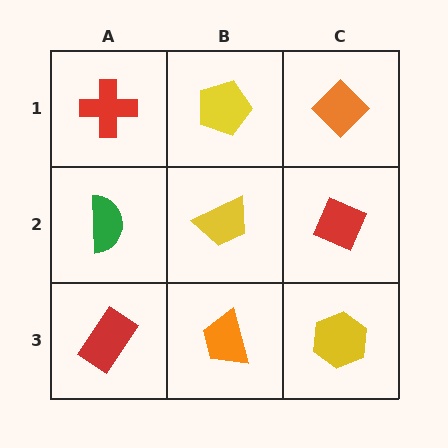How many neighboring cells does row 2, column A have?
3.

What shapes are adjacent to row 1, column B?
A yellow trapezoid (row 2, column B), a red cross (row 1, column A), an orange diamond (row 1, column C).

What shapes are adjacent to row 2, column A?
A red cross (row 1, column A), a red rectangle (row 3, column A), a yellow trapezoid (row 2, column B).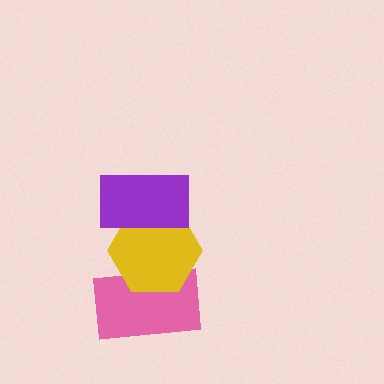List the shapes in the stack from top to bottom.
From top to bottom: the purple rectangle, the yellow hexagon, the pink rectangle.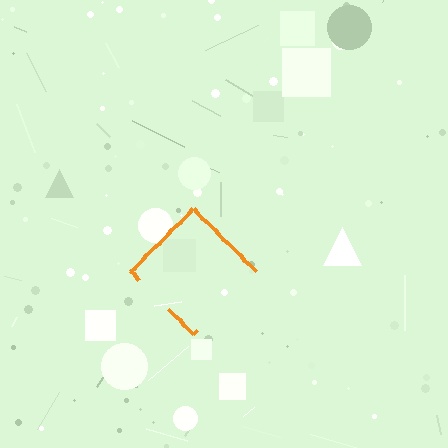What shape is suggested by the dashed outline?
The dashed outline suggests a diamond.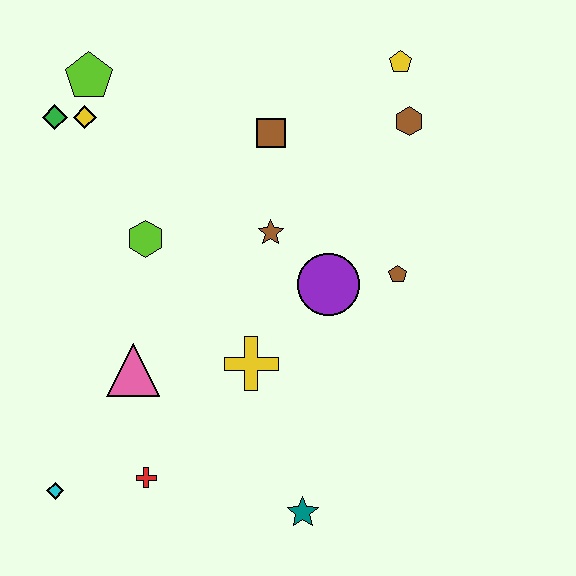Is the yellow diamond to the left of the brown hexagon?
Yes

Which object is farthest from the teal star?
The lime pentagon is farthest from the teal star.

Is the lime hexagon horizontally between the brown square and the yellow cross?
No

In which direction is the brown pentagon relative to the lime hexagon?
The brown pentagon is to the right of the lime hexagon.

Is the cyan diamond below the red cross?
Yes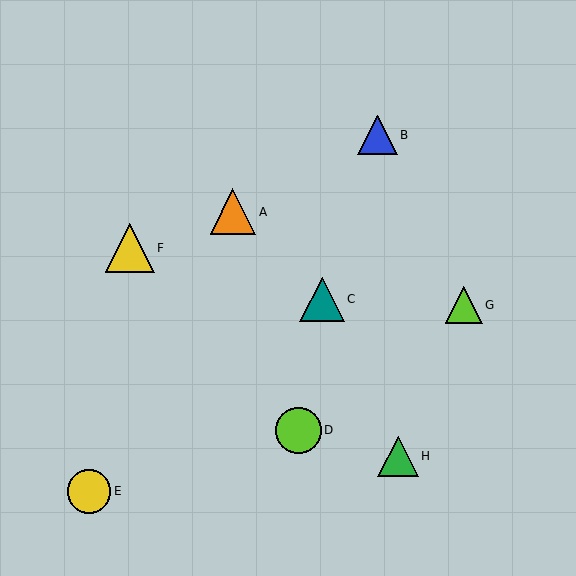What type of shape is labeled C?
Shape C is a teal triangle.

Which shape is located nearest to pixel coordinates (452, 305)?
The lime triangle (labeled G) at (464, 305) is nearest to that location.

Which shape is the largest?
The yellow triangle (labeled F) is the largest.